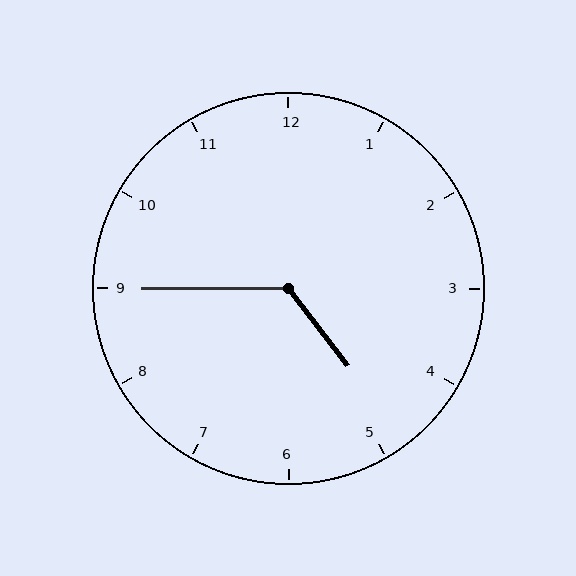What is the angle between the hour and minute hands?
Approximately 128 degrees.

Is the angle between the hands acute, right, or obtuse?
It is obtuse.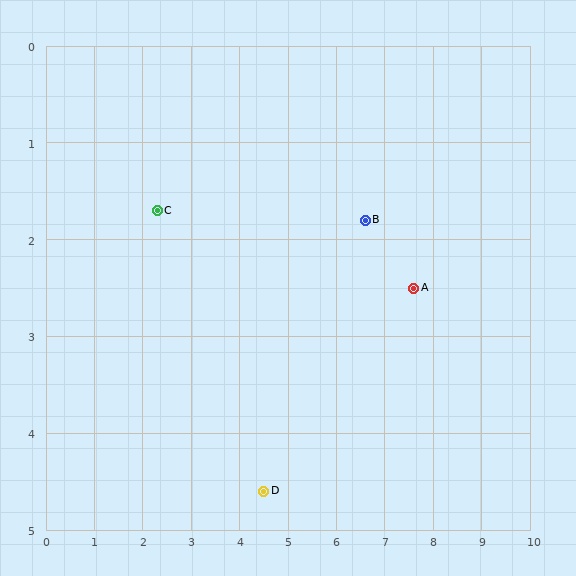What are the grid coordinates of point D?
Point D is at approximately (4.5, 4.6).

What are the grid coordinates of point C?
Point C is at approximately (2.3, 1.7).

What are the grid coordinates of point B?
Point B is at approximately (6.6, 1.8).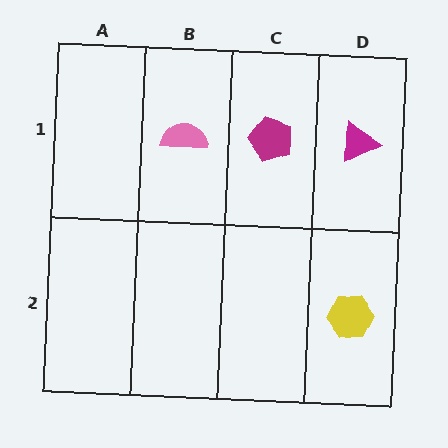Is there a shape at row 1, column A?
No, that cell is empty.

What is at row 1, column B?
A pink semicircle.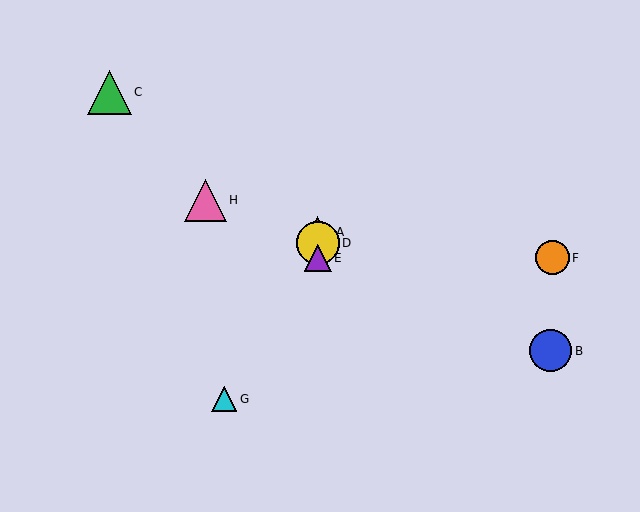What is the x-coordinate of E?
Object E is at x≈318.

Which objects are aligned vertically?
Objects A, D, E are aligned vertically.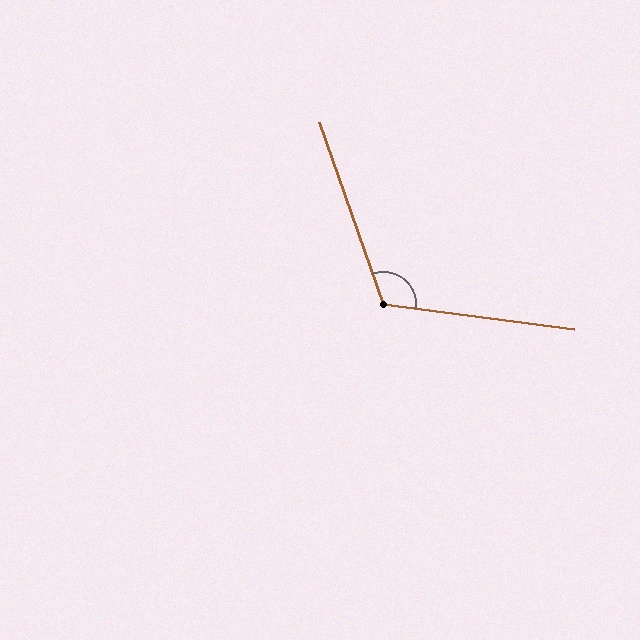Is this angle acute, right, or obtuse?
It is obtuse.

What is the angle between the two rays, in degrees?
Approximately 117 degrees.